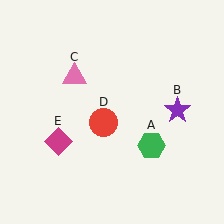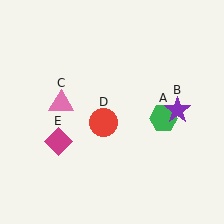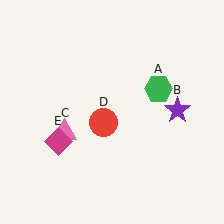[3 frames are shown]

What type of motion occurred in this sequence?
The green hexagon (object A), pink triangle (object C) rotated counterclockwise around the center of the scene.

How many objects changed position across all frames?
2 objects changed position: green hexagon (object A), pink triangle (object C).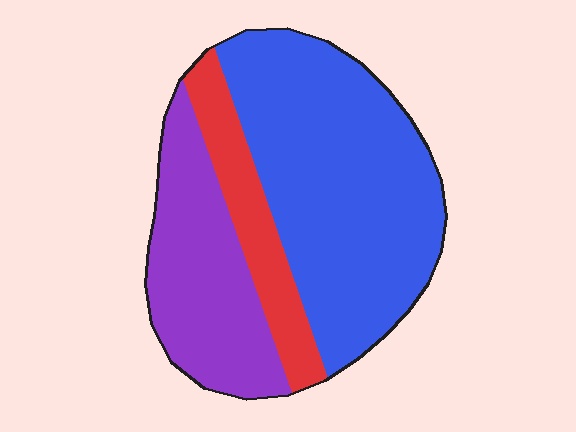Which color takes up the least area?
Red, at roughly 15%.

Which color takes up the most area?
Blue, at roughly 55%.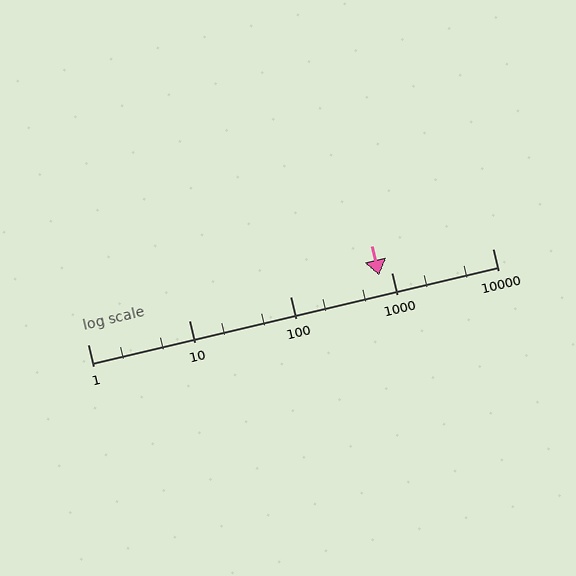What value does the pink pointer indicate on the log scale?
The pointer indicates approximately 760.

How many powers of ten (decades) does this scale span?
The scale spans 4 decades, from 1 to 10000.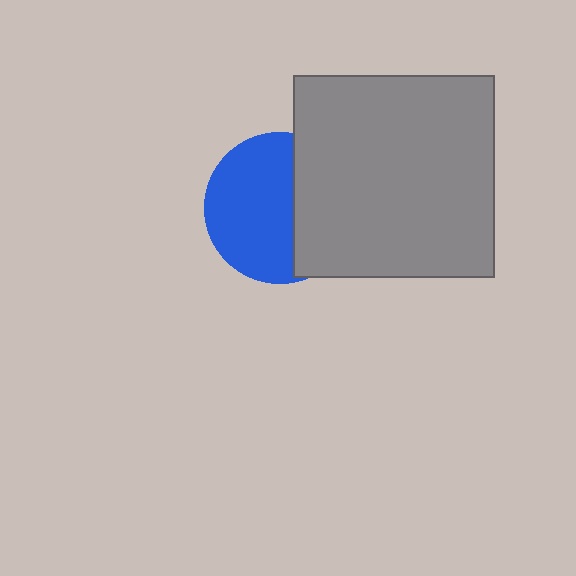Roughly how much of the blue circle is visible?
About half of it is visible (roughly 62%).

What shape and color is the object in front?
The object in front is a gray square.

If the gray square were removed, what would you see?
You would see the complete blue circle.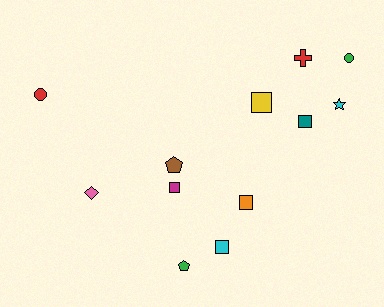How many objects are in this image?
There are 12 objects.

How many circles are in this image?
There are 2 circles.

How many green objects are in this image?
There are 2 green objects.